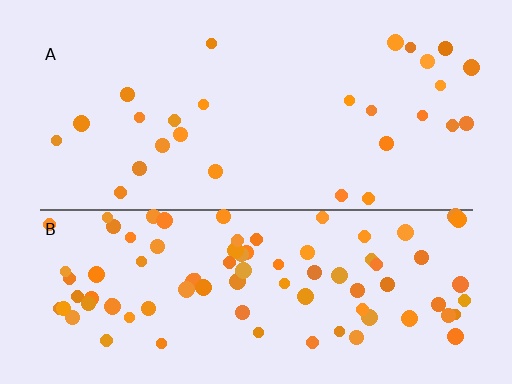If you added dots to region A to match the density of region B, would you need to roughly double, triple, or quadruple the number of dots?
Approximately triple.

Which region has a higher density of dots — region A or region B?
B (the bottom).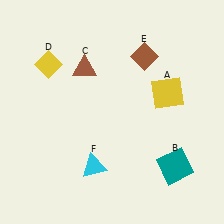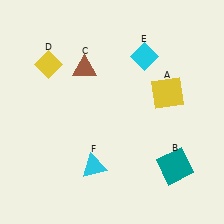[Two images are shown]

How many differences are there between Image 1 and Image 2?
There is 1 difference between the two images.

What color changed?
The diamond (E) changed from brown in Image 1 to cyan in Image 2.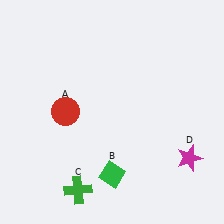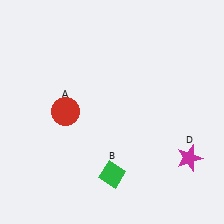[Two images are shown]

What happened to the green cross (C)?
The green cross (C) was removed in Image 2. It was in the bottom-left area of Image 1.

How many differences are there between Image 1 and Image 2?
There is 1 difference between the two images.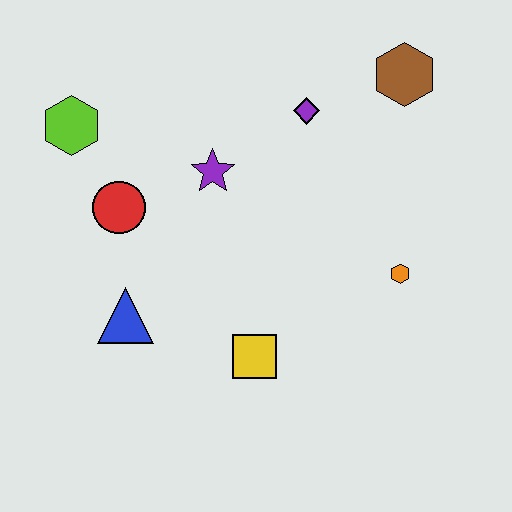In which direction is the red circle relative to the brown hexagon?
The red circle is to the left of the brown hexagon.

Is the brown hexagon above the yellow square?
Yes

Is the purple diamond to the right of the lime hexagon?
Yes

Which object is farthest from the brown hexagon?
The blue triangle is farthest from the brown hexagon.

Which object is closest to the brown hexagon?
The purple diamond is closest to the brown hexagon.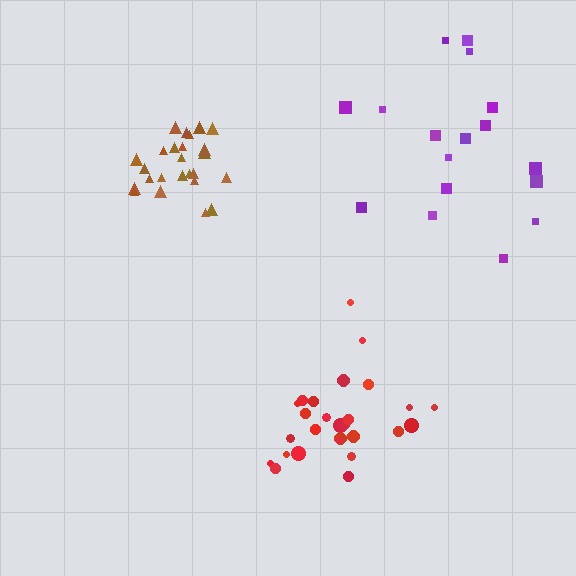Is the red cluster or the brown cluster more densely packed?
Brown.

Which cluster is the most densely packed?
Brown.